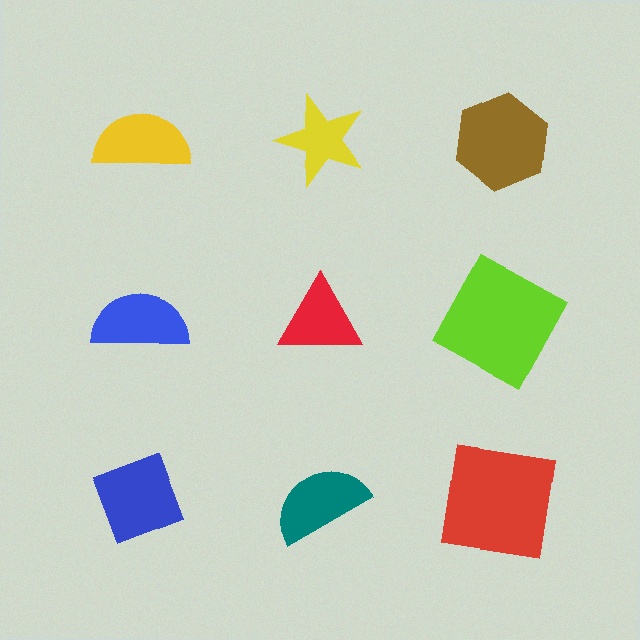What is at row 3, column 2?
A teal semicircle.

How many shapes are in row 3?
3 shapes.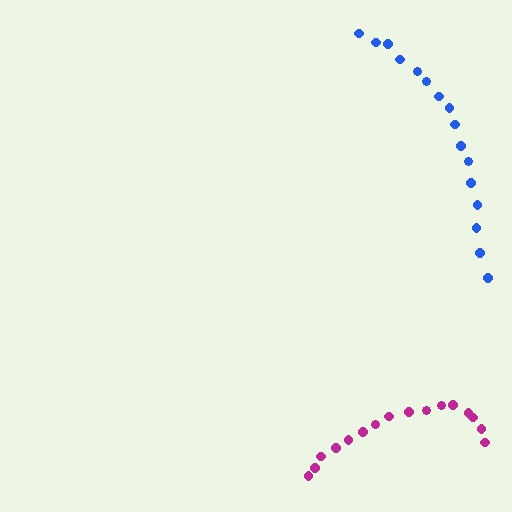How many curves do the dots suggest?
There are 2 distinct paths.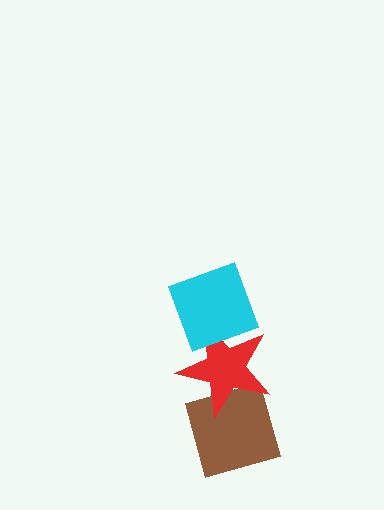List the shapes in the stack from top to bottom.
From top to bottom: the cyan diamond, the red star, the brown diamond.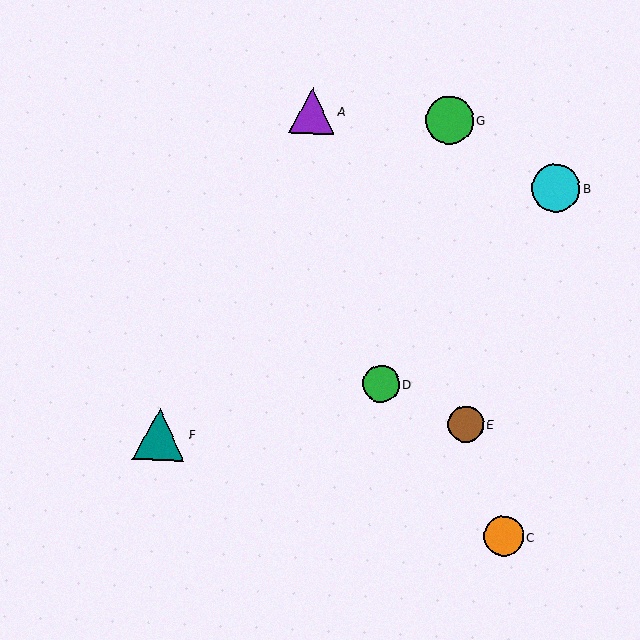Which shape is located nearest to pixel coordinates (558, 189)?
The cyan circle (labeled B) at (556, 188) is nearest to that location.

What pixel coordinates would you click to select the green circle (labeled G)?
Click at (449, 120) to select the green circle G.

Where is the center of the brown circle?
The center of the brown circle is at (466, 424).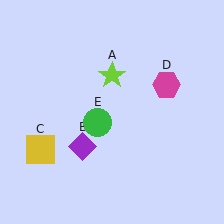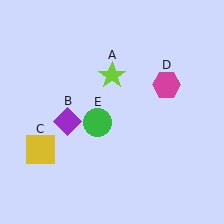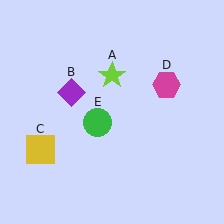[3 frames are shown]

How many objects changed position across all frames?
1 object changed position: purple diamond (object B).